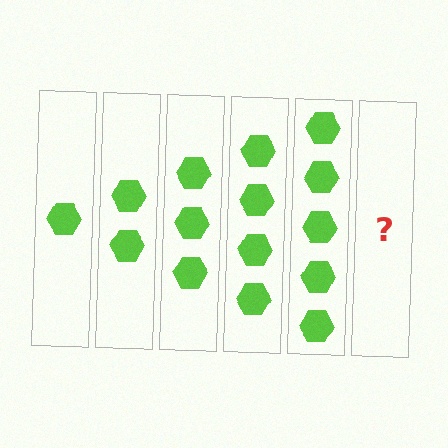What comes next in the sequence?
The next element should be 6 hexagons.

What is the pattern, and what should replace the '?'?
The pattern is that each step adds one more hexagon. The '?' should be 6 hexagons.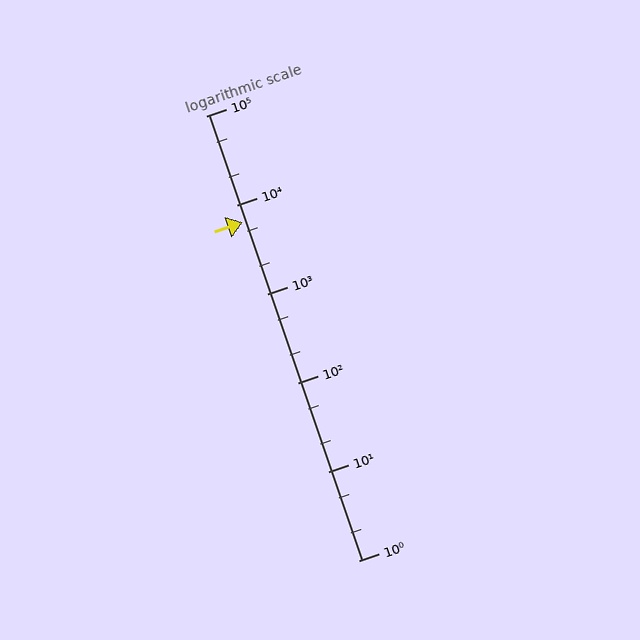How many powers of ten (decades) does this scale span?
The scale spans 5 decades, from 1 to 100000.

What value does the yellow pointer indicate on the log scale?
The pointer indicates approximately 6400.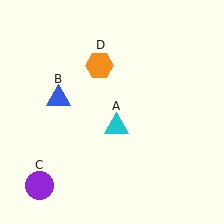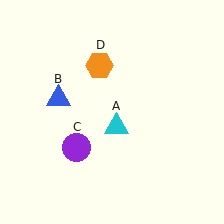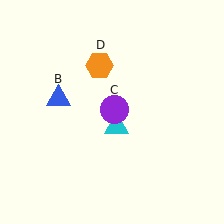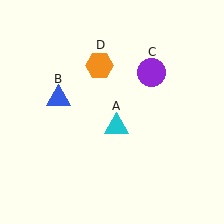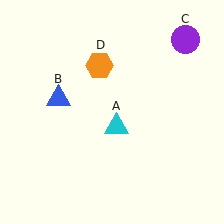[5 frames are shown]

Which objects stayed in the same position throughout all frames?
Cyan triangle (object A) and blue triangle (object B) and orange hexagon (object D) remained stationary.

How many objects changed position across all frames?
1 object changed position: purple circle (object C).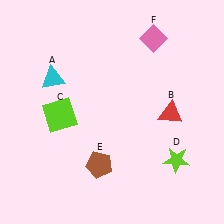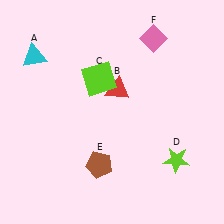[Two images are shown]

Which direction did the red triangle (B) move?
The red triangle (B) moved left.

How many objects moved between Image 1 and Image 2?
3 objects moved between the two images.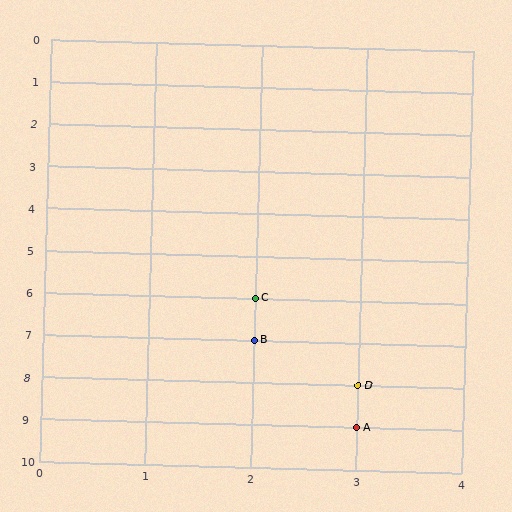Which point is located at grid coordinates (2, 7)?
Point B is at (2, 7).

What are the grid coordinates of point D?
Point D is at grid coordinates (3, 8).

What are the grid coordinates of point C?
Point C is at grid coordinates (2, 6).